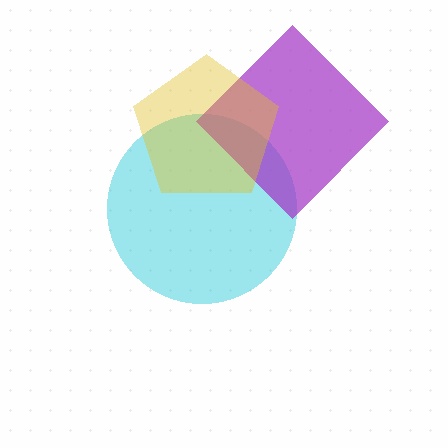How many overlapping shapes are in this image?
There are 3 overlapping shapes in the image.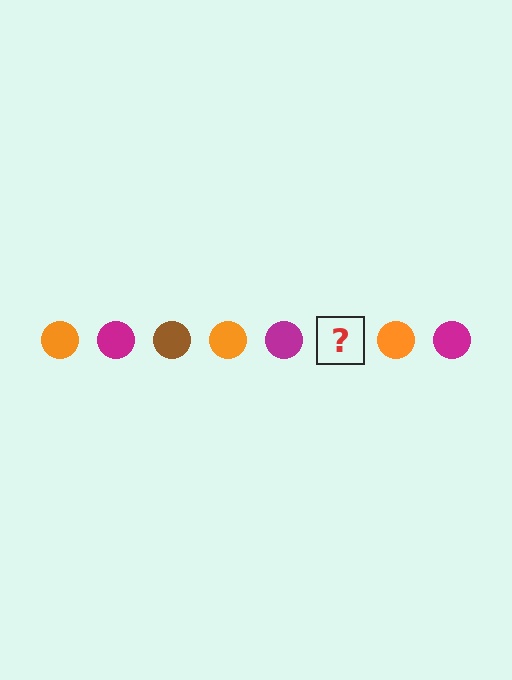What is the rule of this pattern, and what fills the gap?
The rule is that the pattern cycles through orange, magenta, brown circles. The gap should be filled with a brown circle.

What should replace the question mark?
The question mark should be replaced with a brown circle.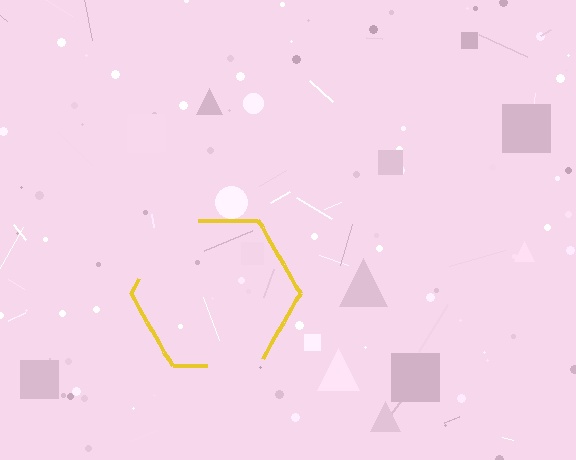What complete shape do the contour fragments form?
The contour fragments form a hexagon.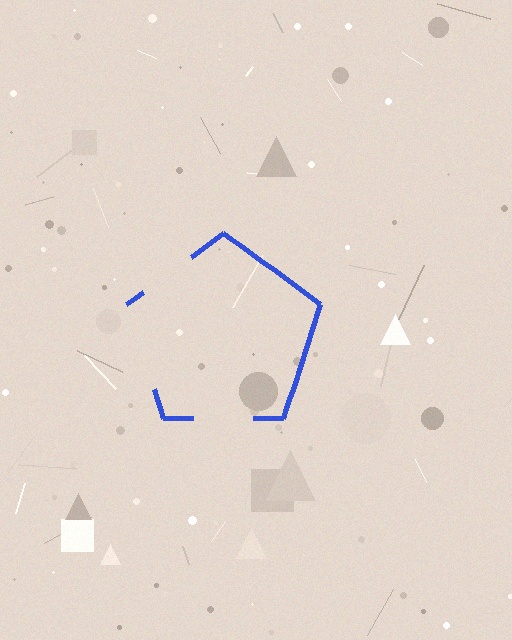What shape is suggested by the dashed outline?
The dashed outline suggests a pentagon.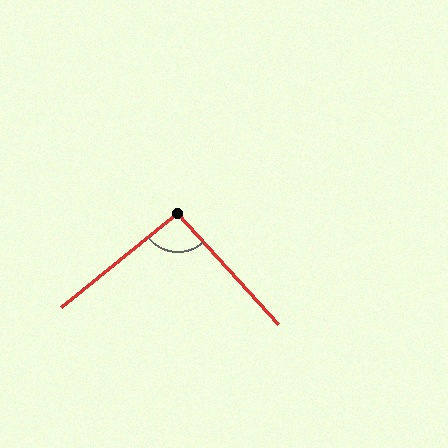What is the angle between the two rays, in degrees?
Approximately 94 degrees.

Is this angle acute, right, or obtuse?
It is approximately a right angle.